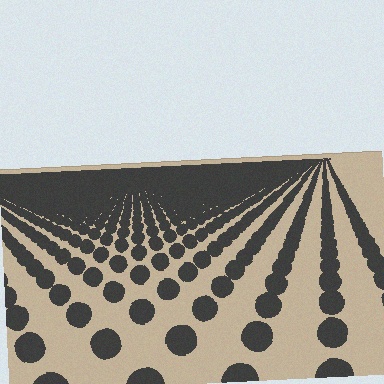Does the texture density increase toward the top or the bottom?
Density increases toward the top.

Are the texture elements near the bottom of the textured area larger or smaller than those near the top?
Larger. Near the bottom, elements are closer to the viewer and appear at a bigger on-screen size.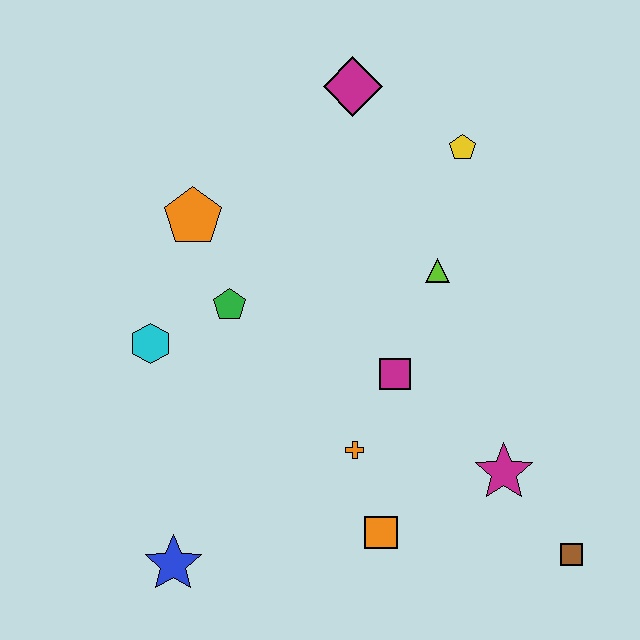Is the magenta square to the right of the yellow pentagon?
No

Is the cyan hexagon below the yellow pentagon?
Yes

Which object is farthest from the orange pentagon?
The brown square is farthest from the orange pentagon.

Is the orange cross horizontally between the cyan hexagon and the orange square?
Yes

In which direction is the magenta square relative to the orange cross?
The magenta square is above the orange cross.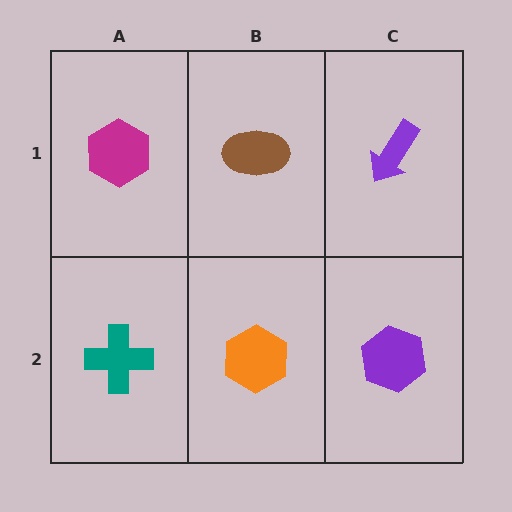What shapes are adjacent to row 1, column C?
A purple hexagon (row 2, column C), a brown ellipse (row 1, column B).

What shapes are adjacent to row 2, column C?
A purple arrow (row 1, column C), an orange hexagon (row 2, column B).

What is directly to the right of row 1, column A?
A brown ellipse.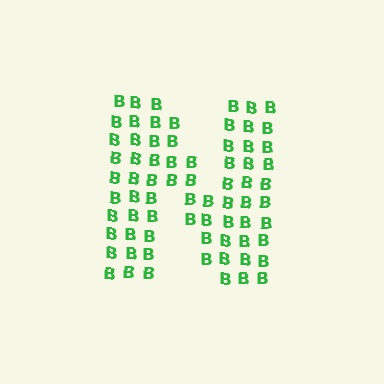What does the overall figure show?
The overall figure shows the letter N.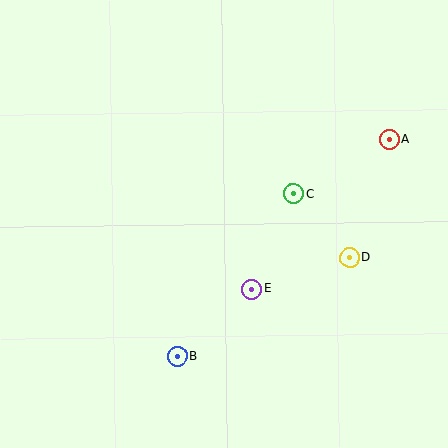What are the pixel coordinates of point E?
Point E is at (252, 289).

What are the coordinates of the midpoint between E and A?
The midpoint between E and A is at (320, 214).